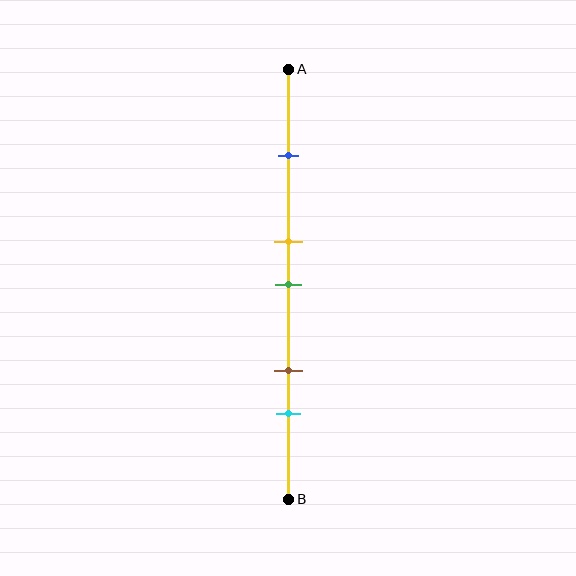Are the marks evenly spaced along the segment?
No, the marks are not evenly spaced.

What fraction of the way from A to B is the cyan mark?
The cyan mark is approximately 80% (0.8) of the way from A to B.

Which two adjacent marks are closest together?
The yellow and green marks are the closest adjacent pair.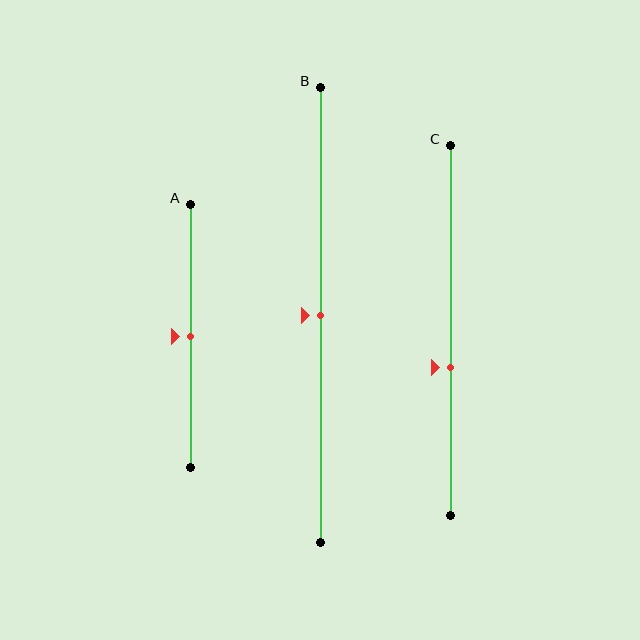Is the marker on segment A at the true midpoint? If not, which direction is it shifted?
Yes, the marker on segment A is at the true midpoint.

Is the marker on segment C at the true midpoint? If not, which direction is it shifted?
No, the marker on segment C is shifted downward by about 10% of the segment length.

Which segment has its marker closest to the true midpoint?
Segment A has its marker closest to the true midpoint.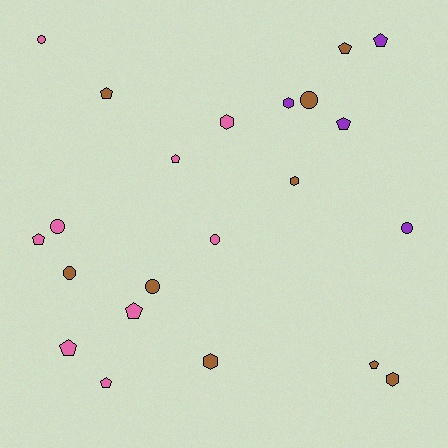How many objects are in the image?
There are 22 objects.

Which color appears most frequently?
Brown, with 9 objects.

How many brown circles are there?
There are 3 brown circles.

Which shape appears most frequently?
Pentagon, with 10 objects.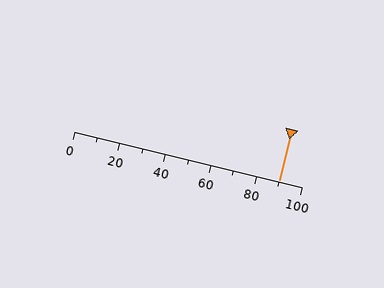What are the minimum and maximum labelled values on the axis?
The axis runs from 0 to 100.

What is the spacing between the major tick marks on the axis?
The major ticks are spaced 20 apart.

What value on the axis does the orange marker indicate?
The marker indicates approximately 90.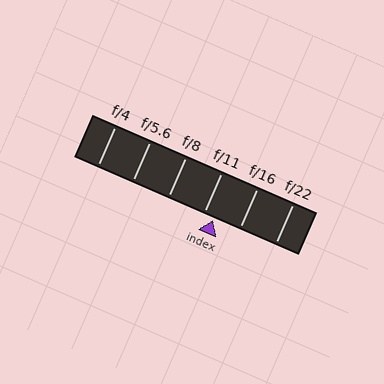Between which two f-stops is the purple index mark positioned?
The index mark is between f/11 and f/16.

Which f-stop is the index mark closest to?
The index mark is closest to f/11.